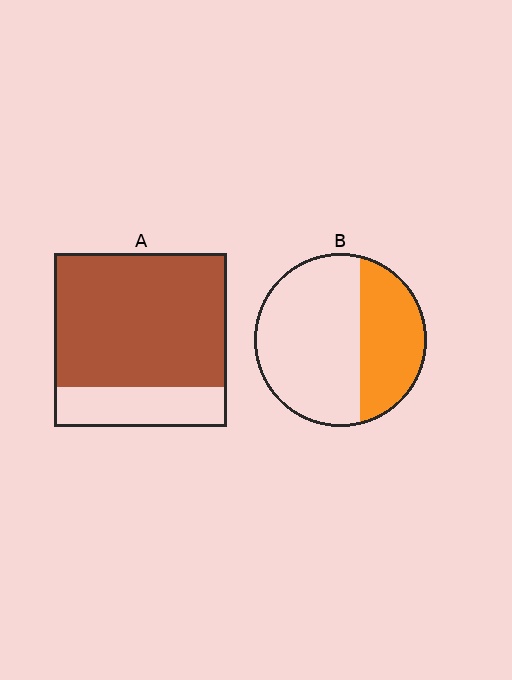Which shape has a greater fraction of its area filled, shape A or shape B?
Shape A.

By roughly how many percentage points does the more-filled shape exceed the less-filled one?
By roughly 40 percentage points (A over B).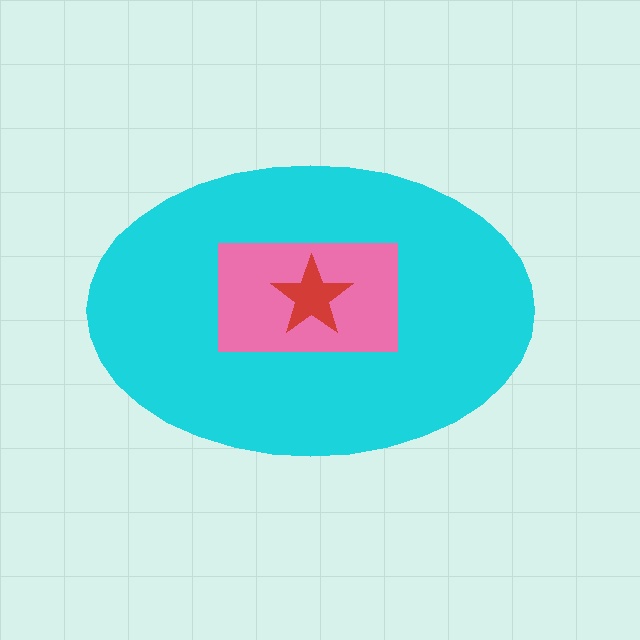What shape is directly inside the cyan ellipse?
The pink rectangle.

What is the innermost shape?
The red star.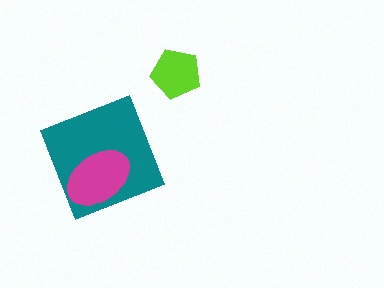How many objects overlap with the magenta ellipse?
1 object overlaps with the magenta ellipse.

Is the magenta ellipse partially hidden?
No, no other shape covers it.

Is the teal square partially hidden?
Yes, it is partially covered by another shape.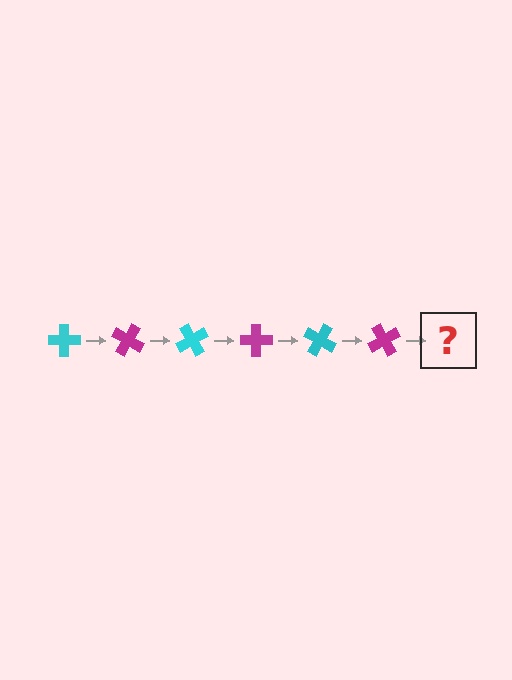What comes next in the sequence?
The next element should be a cyan cross, rotated 180 degrees from the start.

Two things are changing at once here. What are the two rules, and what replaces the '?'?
The two rules are that it rotates 30 degrees each step and the color cycles through cyan and magenta. The '?' should be a cyan cross, rotated 180 degrees from the start.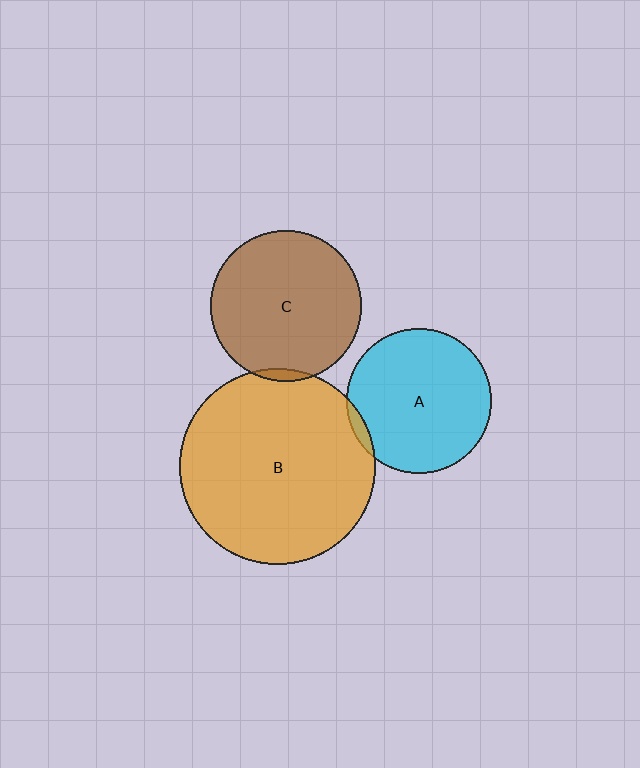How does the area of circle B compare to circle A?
Approximately 1.8 times.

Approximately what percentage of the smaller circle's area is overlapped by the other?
Approximately 5%.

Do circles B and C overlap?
Yes.